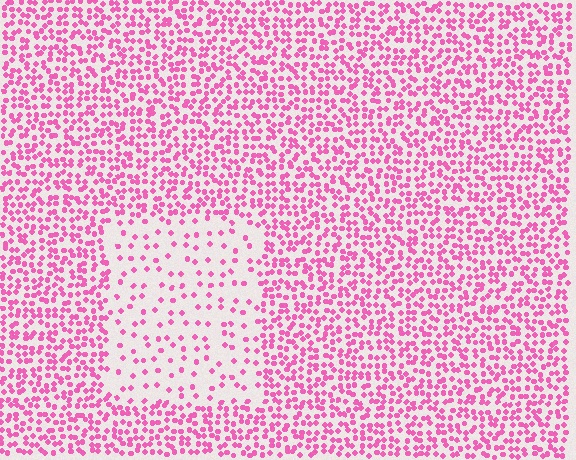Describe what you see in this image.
The image contains small pink elements arranged at two different densities. A rectangle-shaped region is visible where the elements are less densely packed than the surrounding area.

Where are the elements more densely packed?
The elements are more densely packed outside the rectangle boundary.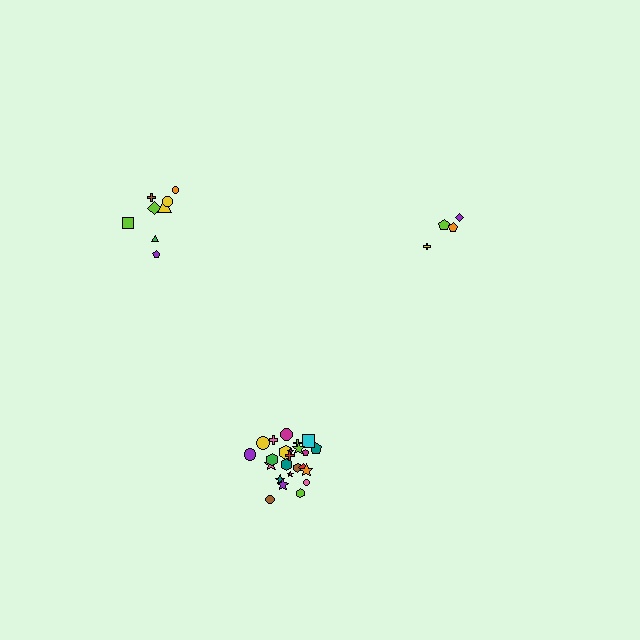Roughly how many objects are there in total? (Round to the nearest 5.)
Roughly 35 objects in total.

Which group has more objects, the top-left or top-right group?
The top-left group.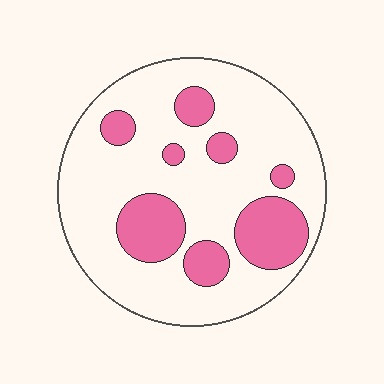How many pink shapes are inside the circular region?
8.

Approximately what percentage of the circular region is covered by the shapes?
Approximately 25%.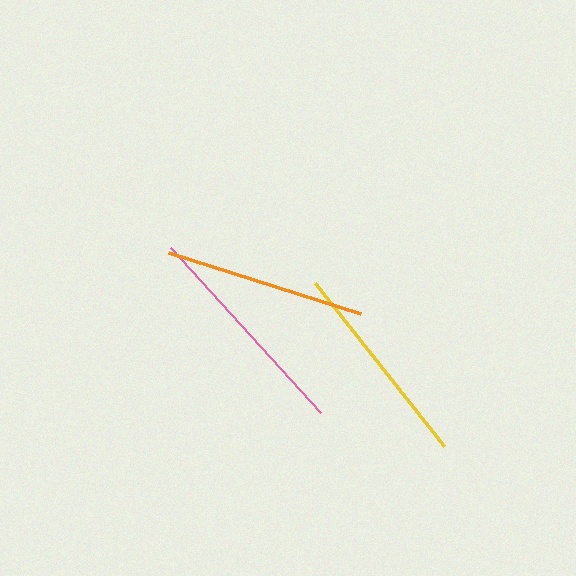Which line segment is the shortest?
The orange line is the shortest at approximately 201 pixels.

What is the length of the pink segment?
The pink segment is approximately 223 pixels long.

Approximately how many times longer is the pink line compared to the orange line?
The pink line is approximately 1.1 times the length of the orange line.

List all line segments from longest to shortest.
From longest to shortest: pink, yellow, orange.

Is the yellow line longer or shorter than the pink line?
The pink line is longer than the yellow line.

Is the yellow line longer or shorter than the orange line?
The yellow line is longer than the orange line.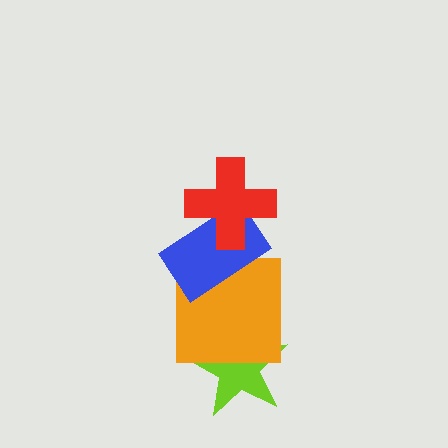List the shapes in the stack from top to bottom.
From top to bottom: the red cross, the blue rectangle, the orange square, the lime star.